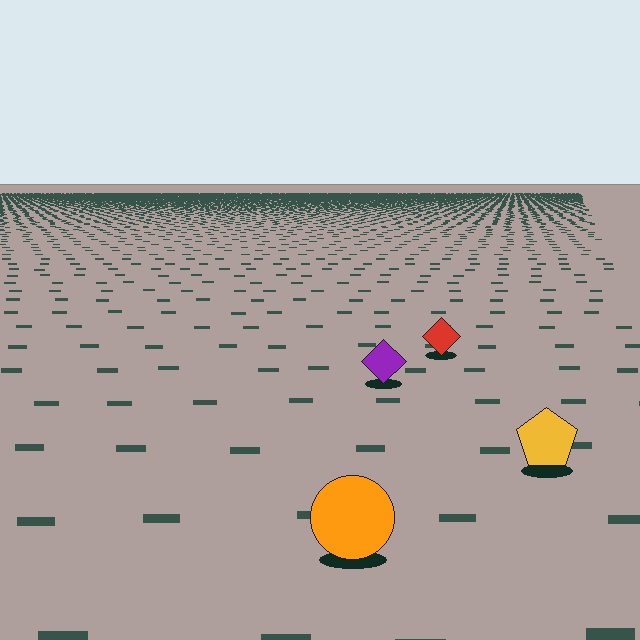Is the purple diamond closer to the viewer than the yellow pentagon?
No. The yellow pentagon is closer — you can tell from the texture gradient: the ground texture is coarser near it.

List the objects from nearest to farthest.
From nearest to farthest: the orange circle, the yellow pentagon, the purple diamond, the red diamond.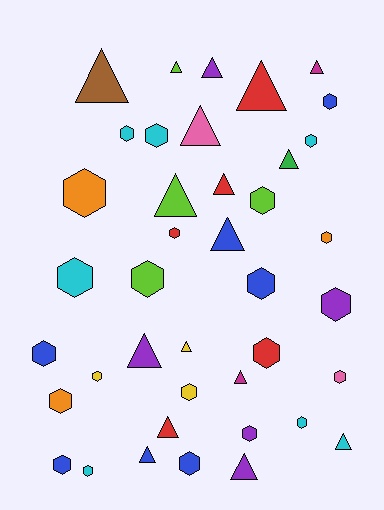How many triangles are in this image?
There are 17 triangles.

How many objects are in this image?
There are 40 objects.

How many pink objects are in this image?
There are 2 pink objects.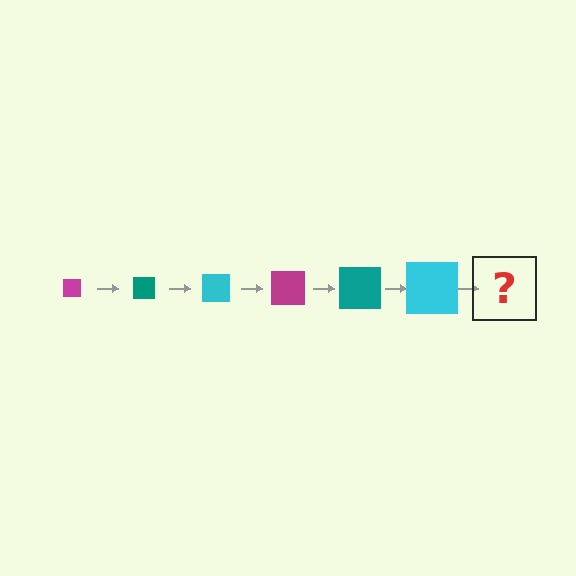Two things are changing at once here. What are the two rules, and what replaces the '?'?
The two rules are that the square grows larger each step and the color cycles through magenta, teal, and cyan. The '?' should be a magenta square, larger than the previous one.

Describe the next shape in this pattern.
It should be a magenta square, larger than the previous one.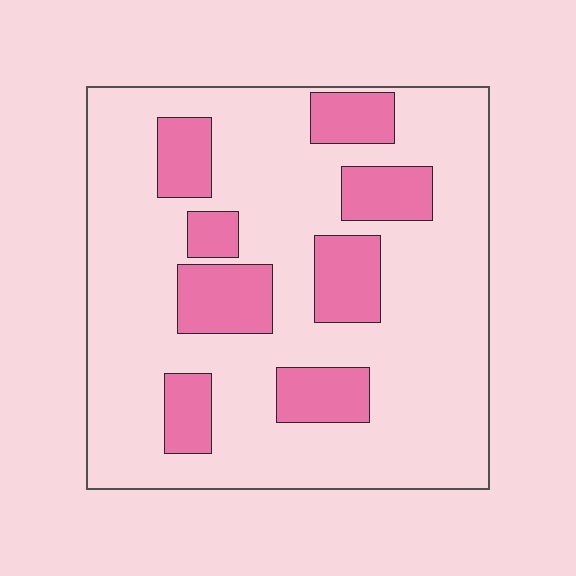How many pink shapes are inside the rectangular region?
8.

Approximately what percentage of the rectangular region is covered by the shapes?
Approximately 25%.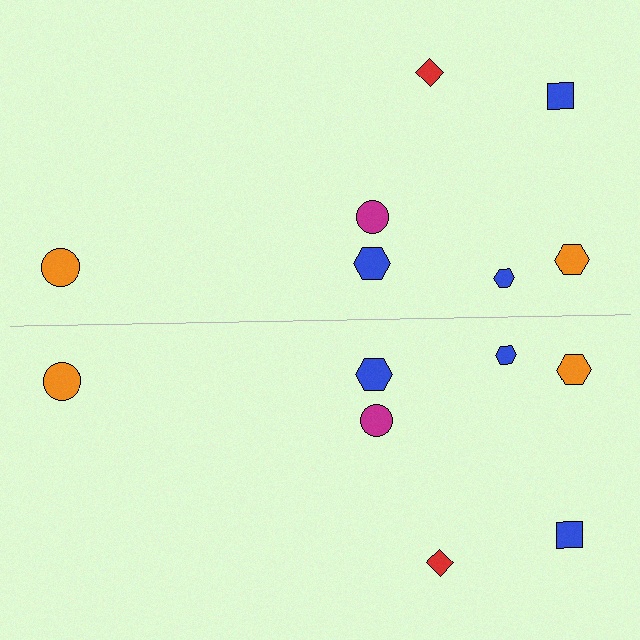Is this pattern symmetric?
Yes, this pattern has bilateral (reflection) symmetry.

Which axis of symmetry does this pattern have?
The pattern has a horizontal axis of symmetry running through the center of the image.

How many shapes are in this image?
There are 14 shapes in this image.